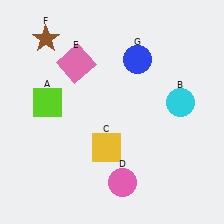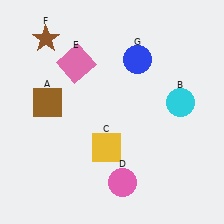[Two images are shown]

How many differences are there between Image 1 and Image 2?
There is 1 difference between the two images.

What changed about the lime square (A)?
In Image 1, A is lime. In Image 2, it changed to brown.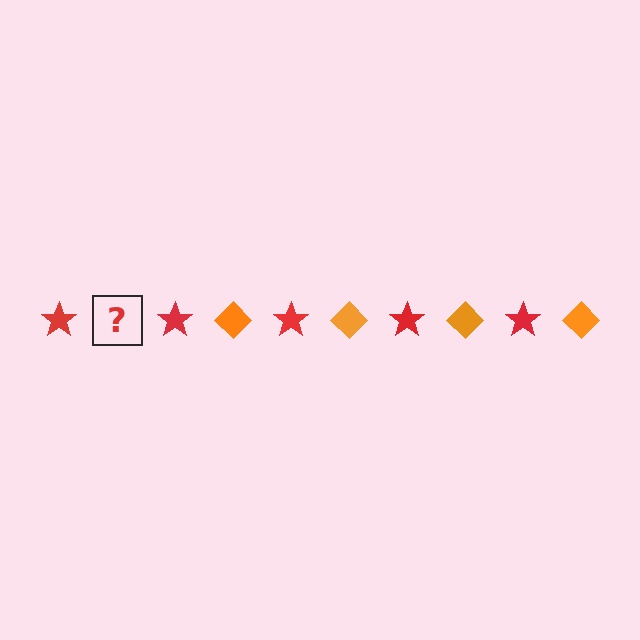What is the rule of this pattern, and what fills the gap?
The rule is that the pattern alternates between red star and orange diamond. The gap should be filled with an orange diamond.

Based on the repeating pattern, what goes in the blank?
The blank should be an orange diamond.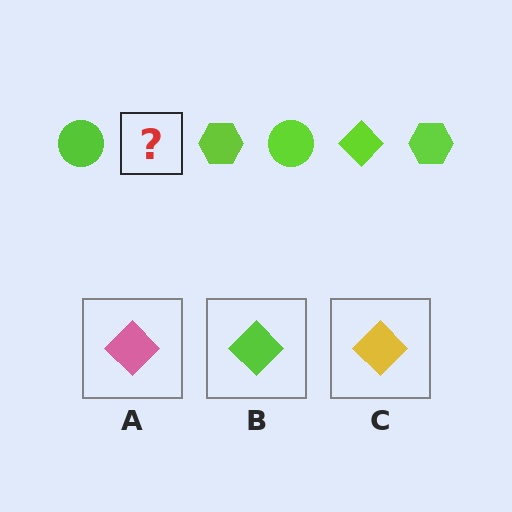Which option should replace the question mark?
Option B.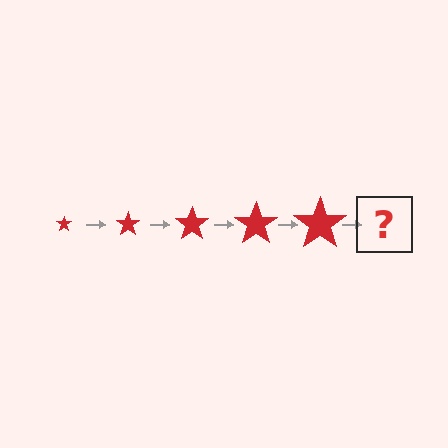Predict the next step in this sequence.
The next step is a red star, larger than the previous one.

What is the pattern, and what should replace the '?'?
The pattern is that the star gets progressively larger each step. The '?' should be a red star, larger than the previous one.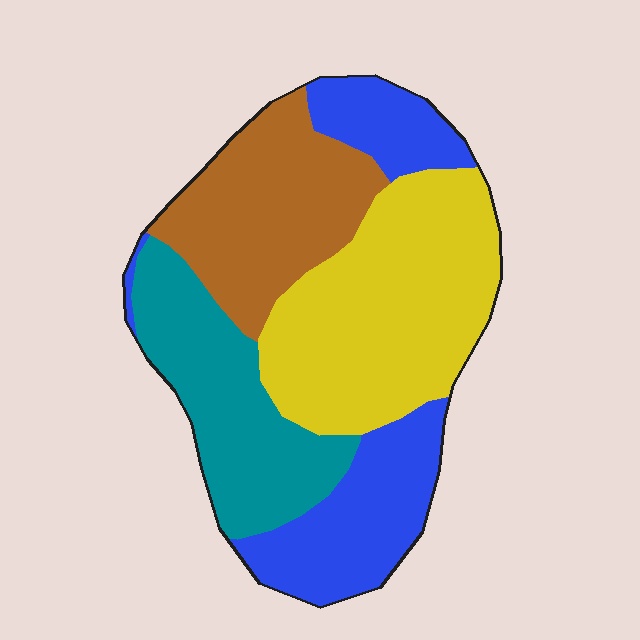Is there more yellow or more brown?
Yellow.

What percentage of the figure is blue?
Blue covers 24% of the figure.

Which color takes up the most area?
Yellow, at roughly 30%.